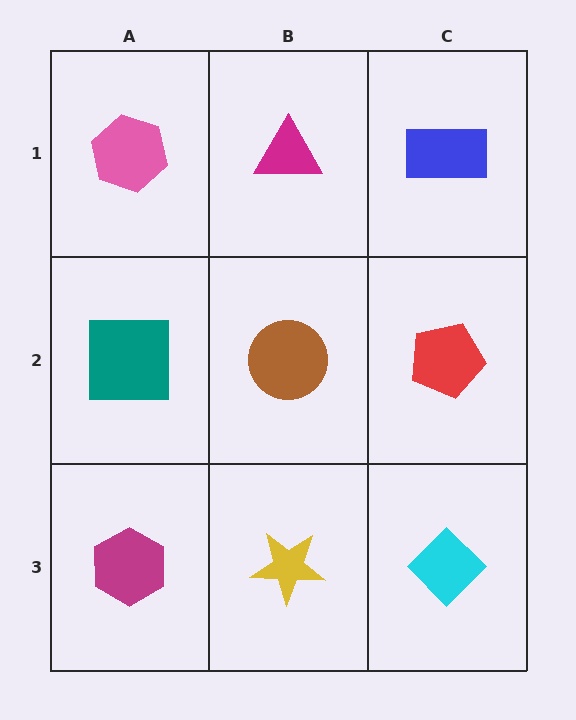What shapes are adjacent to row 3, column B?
A brown circle (row 2, column B), a magenta hexagon (row 3, column A), a cyan diamond (row 3, column C).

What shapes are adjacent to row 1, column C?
A red pentagon (row 2, column C), a magenta triangle (row 1, column B).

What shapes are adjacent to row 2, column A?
A pink hexagon (row 1, column A), a magenta hexagon (row 3, column A), a brown circle (row 2, column B).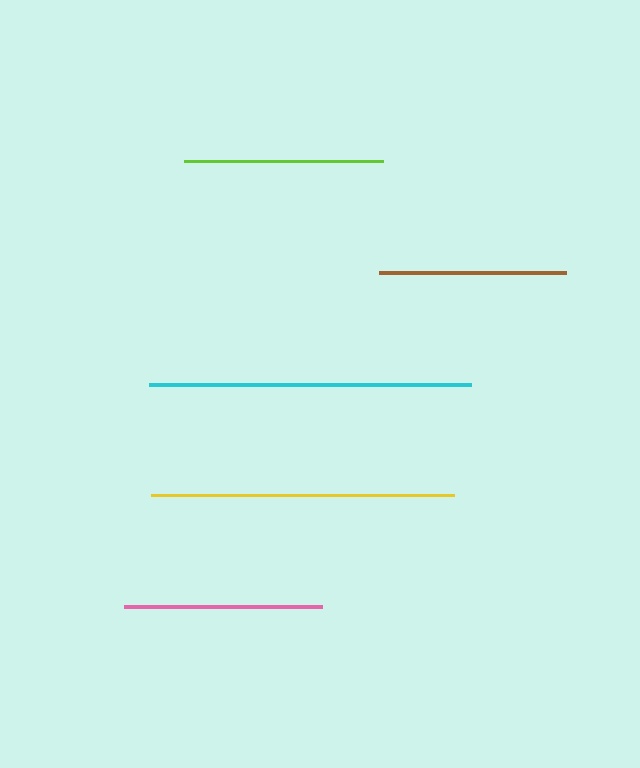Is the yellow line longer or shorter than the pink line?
The yellow line is longer than the pink line.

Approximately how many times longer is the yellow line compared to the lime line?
The yellow line is approximately 1.5 times the length of the lime line.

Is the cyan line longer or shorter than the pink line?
The cyan line is longer than the pink line.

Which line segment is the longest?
The cyan line is the longest at approximately 322 pixels.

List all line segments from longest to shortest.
From longest to shortest: cyan, yellow, lime, pink, brown.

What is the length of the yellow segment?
The yellow segment is approximately 303 pixels long.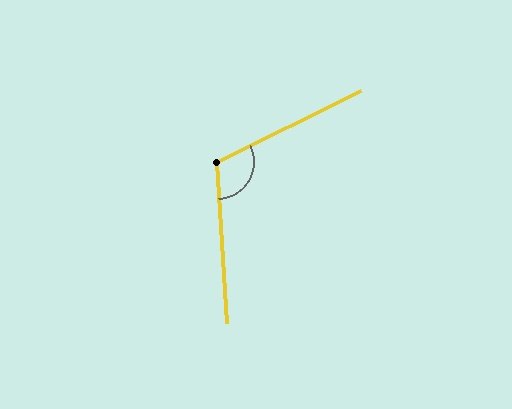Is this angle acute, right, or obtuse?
It is obtuse.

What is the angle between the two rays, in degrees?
Approximately 113 degrees.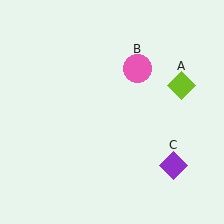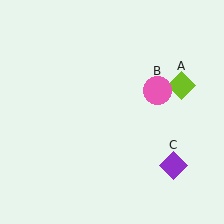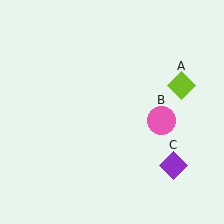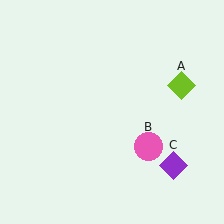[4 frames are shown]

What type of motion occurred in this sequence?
The pink circle (object B) rotated clockwise around the center of the scene.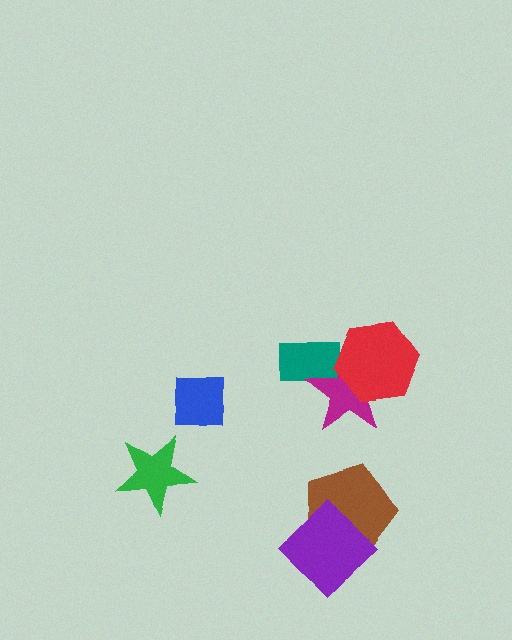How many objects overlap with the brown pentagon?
1 object overlaps with the brown pentagon.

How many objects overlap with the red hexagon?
1 object overlaps with the red hexagon.